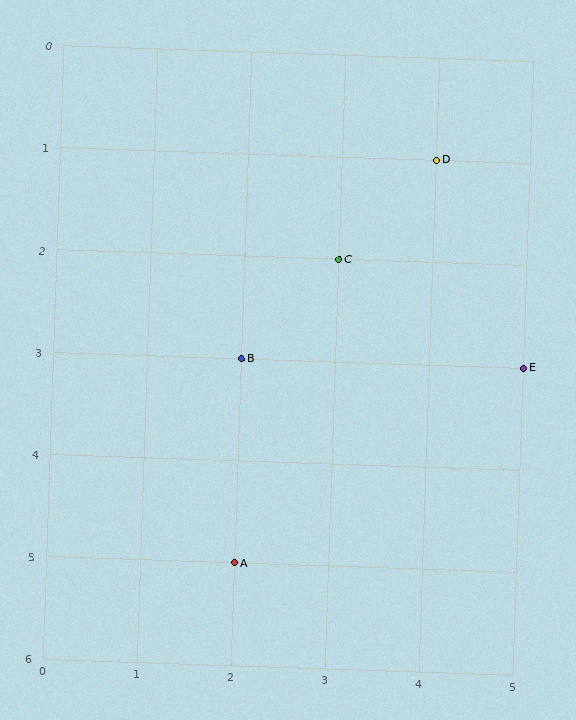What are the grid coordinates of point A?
Point A is at grid coordinates (2, 5).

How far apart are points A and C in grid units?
Points A and C are 1 column and 3 rows apart (about 3.2 grid units diagonally).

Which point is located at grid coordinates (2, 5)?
Point A is at (2, 5).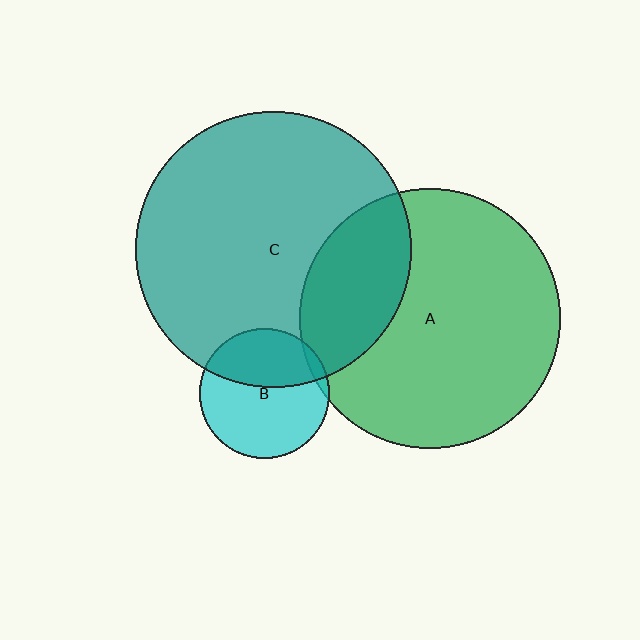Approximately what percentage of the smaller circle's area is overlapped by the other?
Approximately 5%.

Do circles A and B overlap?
Yes.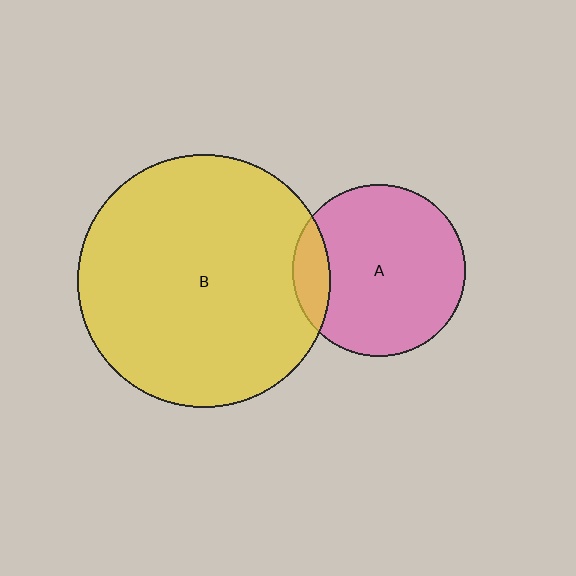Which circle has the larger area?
Circle B (yellow).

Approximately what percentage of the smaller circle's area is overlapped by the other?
Approximately 15%.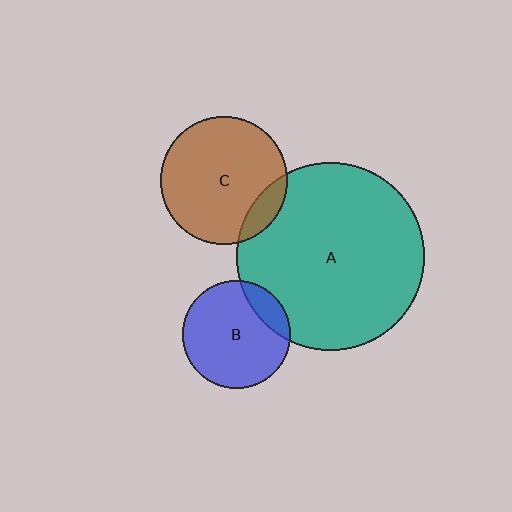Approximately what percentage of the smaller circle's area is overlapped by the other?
Approximately 15%.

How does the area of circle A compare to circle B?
Approximately 3.0 times.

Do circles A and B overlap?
Yes.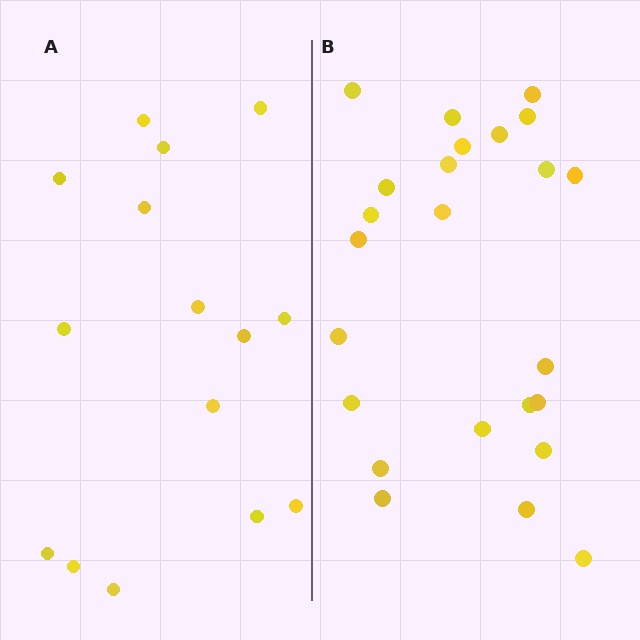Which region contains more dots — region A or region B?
Region B (the right region) has more dots.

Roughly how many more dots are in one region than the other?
Region B has roughly 8 or so more dots than region A.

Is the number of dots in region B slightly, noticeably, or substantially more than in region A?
Region B has substantially more. The ratio is roughly 1.6 to 1.